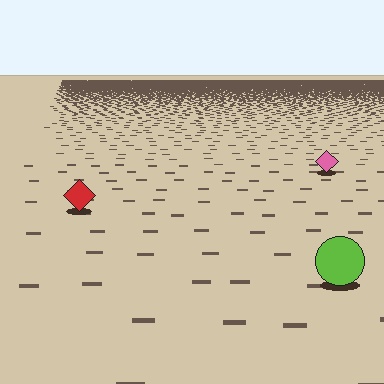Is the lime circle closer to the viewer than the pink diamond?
Yes. The lime circle is closer — you can tell from the texture gradient: the ground texture is coarser near it.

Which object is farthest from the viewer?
The pink diamond is farthest from the viewer. It appears smaller and the ground texture around it is denser.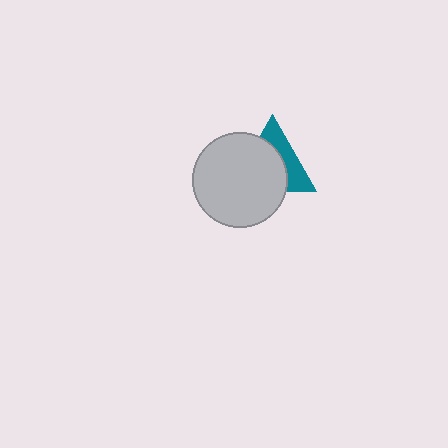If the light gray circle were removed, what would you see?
You would see the complete teal triangle.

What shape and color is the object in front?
The object in front is a light gray circle.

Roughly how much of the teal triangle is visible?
A small part of it is visible (roughly 40%).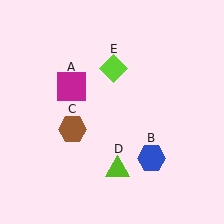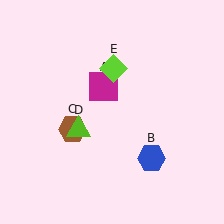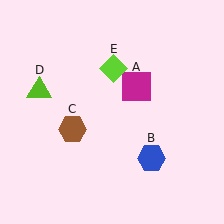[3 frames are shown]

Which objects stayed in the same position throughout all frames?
Blue hexagon (object B) and brown hexagon (object C) and lime diamond (object E) remained stationary.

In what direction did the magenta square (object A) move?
The magenta square (object A) moved right.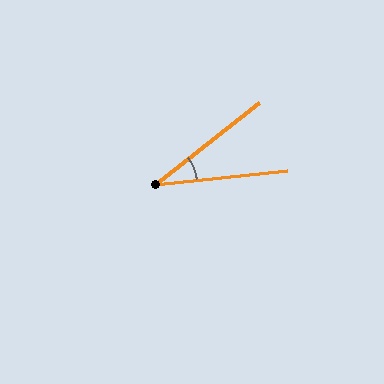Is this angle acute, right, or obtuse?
It is acute.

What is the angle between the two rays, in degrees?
Approximately 32 degrees.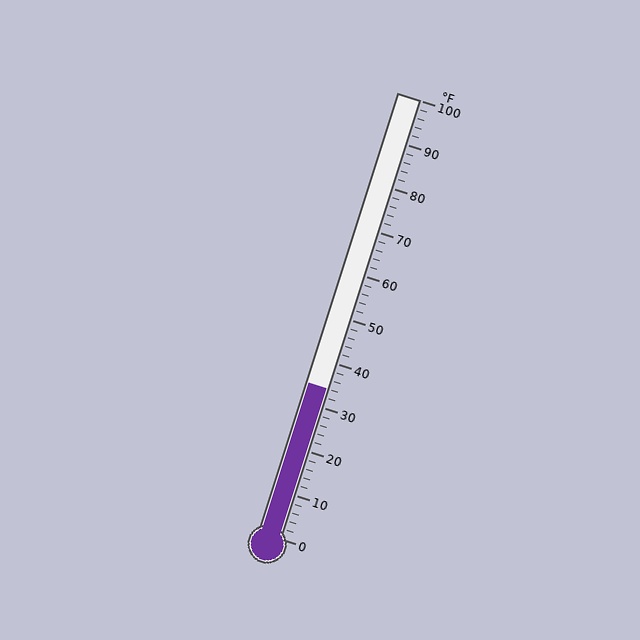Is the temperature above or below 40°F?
The temperature is below 40°F.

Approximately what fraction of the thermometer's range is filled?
The thermometer is filled to approximately 35% of its range.